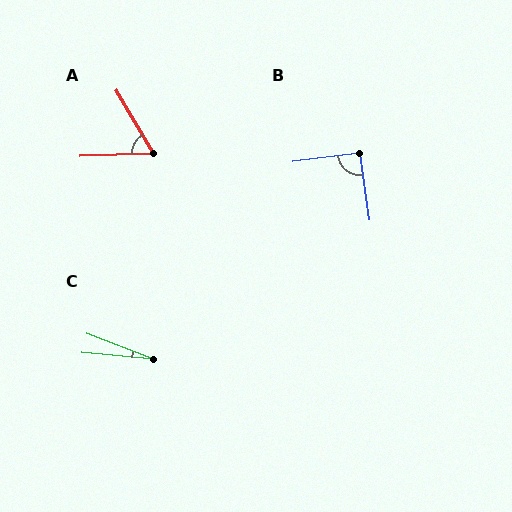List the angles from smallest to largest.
C (15°), A (61°), B (91°).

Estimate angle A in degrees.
Approximately 61 degrees.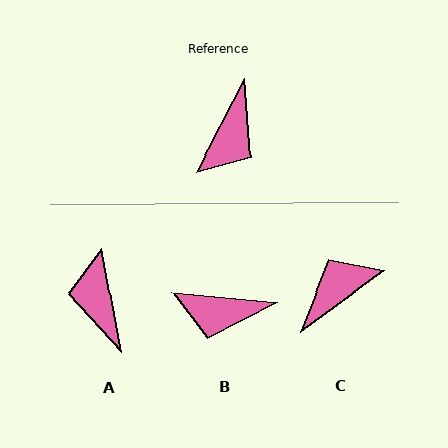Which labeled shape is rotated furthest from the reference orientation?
C, about 154 degrees away.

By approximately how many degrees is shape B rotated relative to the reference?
Approximately 67 degrees clockwise.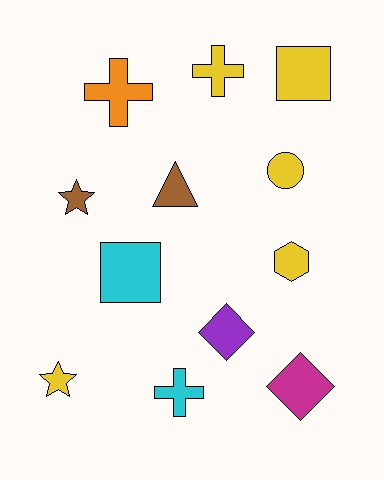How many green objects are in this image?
There are no green objects.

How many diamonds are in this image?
There are 2 diamonds.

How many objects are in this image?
There are 12 objects.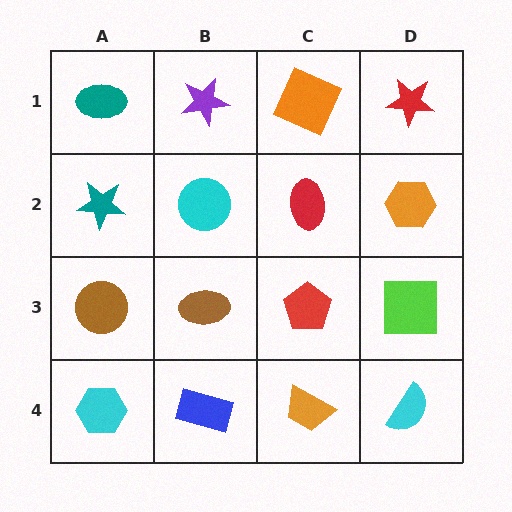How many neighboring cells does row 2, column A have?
3.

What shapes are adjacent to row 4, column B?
A brown ellipse (row 3, column B), a cyan hexagon (row 4, column A), an orange trapezoid (row 4, column C).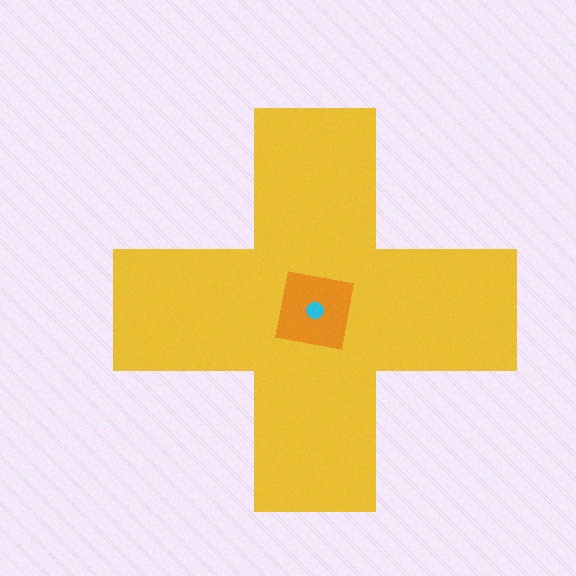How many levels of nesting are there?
3.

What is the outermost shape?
The yellow cross.